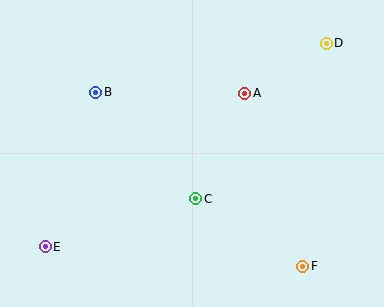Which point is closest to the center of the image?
Point C at (196, 199) is closest to the center.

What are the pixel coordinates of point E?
Point E is at (45, 247).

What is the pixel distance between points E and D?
The distance between E and D is 347 pixels.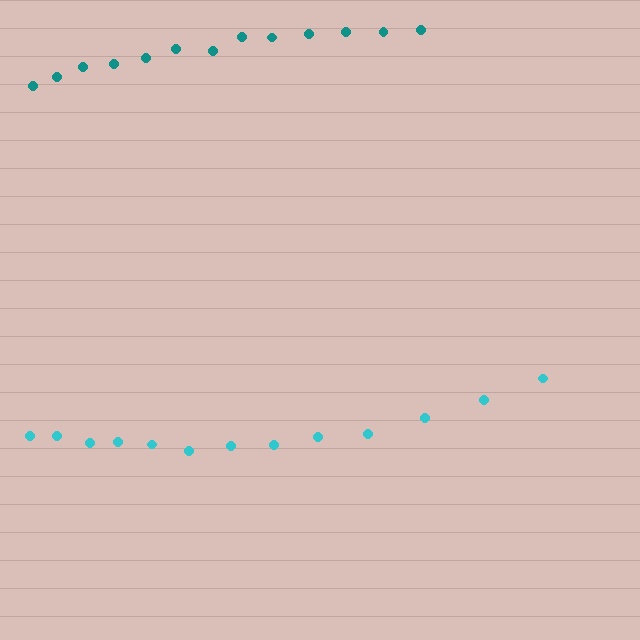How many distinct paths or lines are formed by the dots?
There are 2 distinct paths.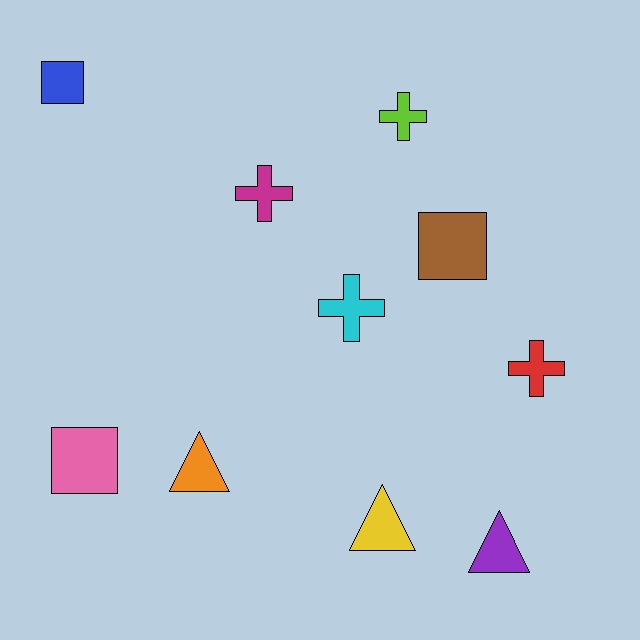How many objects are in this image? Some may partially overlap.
There are 10 objects.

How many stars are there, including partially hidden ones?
There are no stars.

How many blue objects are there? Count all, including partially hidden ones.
There is 1 blue object.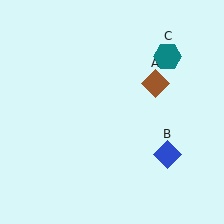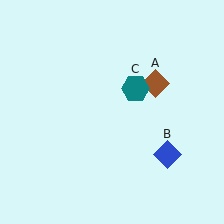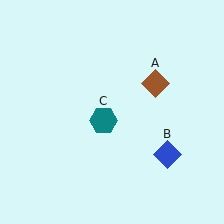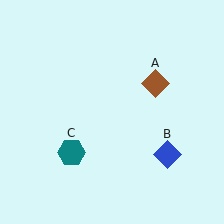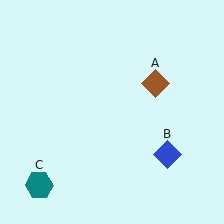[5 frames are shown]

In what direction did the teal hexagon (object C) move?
The teal hexagon (object C) moved down and to the left.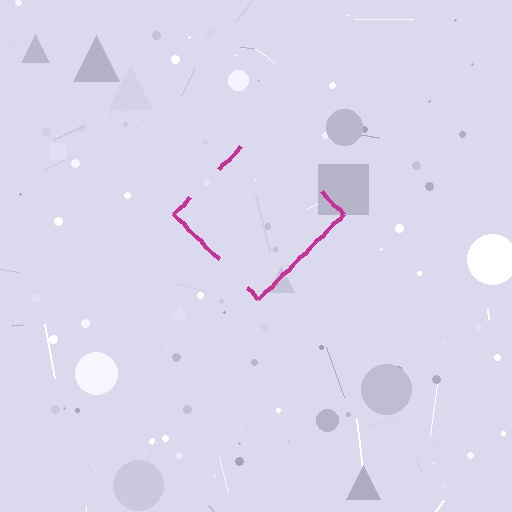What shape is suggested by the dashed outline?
The dashed outline suggests a diamond.